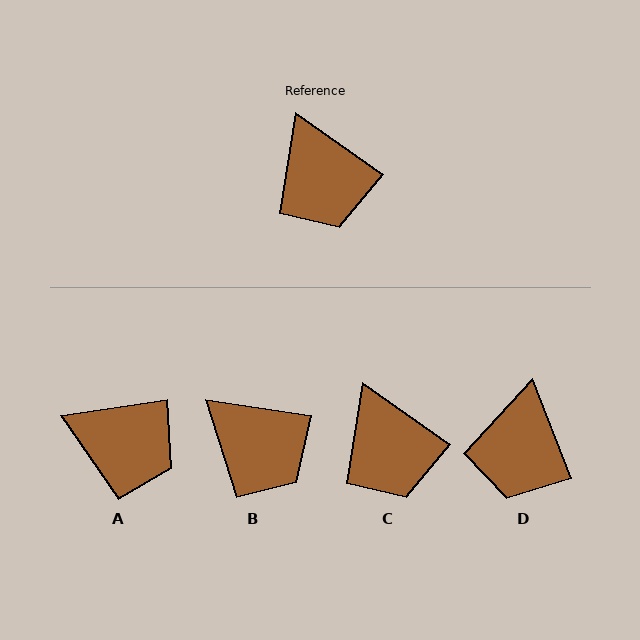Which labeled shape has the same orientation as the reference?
C.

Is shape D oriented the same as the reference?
No, it is off by about 33 degrees.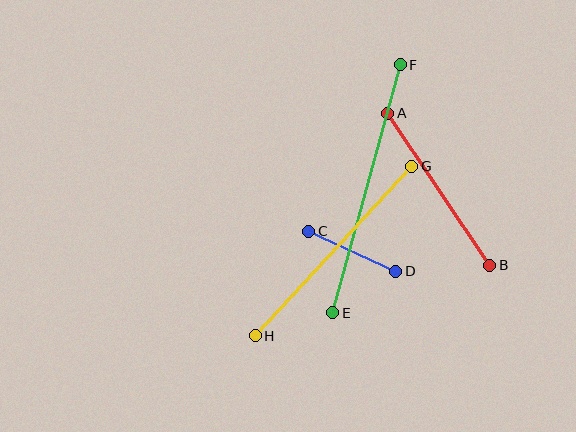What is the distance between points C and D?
The distance is approximately 96 pixels.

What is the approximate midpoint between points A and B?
The midpoint is at approximately (439, 189) pixels.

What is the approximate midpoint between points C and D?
The midpoint is at approximately (352, 251) pixels.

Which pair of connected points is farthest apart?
Points E and F are farthest apart.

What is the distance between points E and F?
The distance is approximately 257 pixels.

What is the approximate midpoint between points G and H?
The midpoint is at approximately (334, 251) pixels.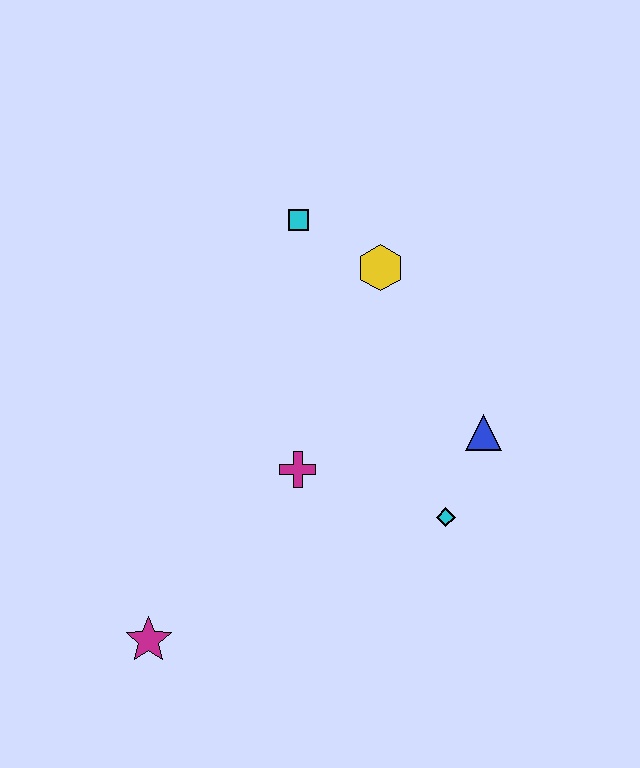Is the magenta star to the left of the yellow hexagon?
Yes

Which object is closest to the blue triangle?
The cyan diamond is closest to the blue triangle.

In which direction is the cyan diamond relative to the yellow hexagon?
The cyan diamond is below the yellow hexagon.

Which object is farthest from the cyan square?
The magenta star is farthest from the cyan square.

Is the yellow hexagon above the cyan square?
No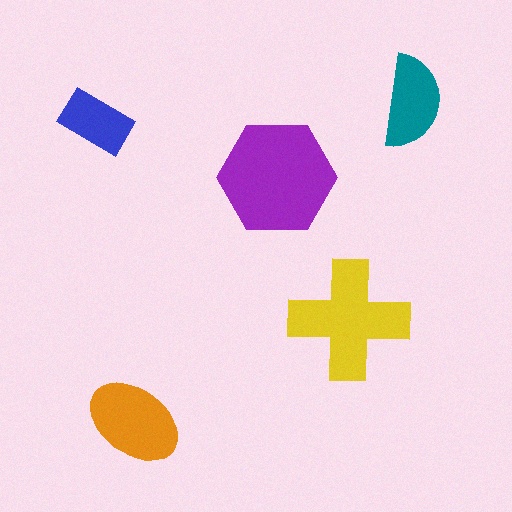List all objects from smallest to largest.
The blue rectangle, the teal semicircle, the orange ellipse, the yellow cross, the purple hexagon.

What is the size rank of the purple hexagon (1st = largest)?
1st.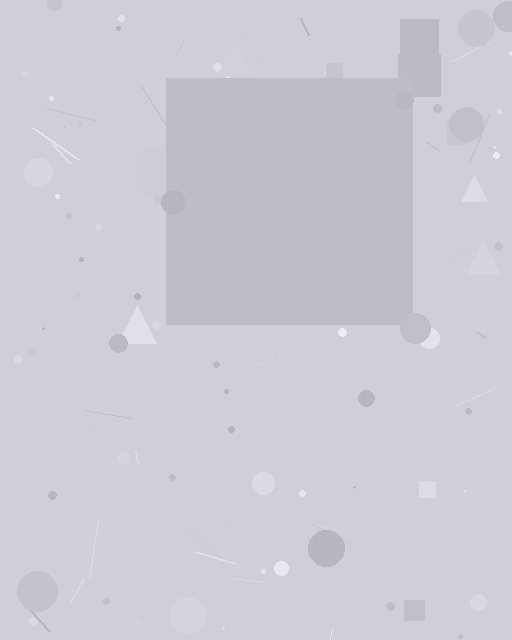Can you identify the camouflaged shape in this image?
The camouflaged shape is a square.